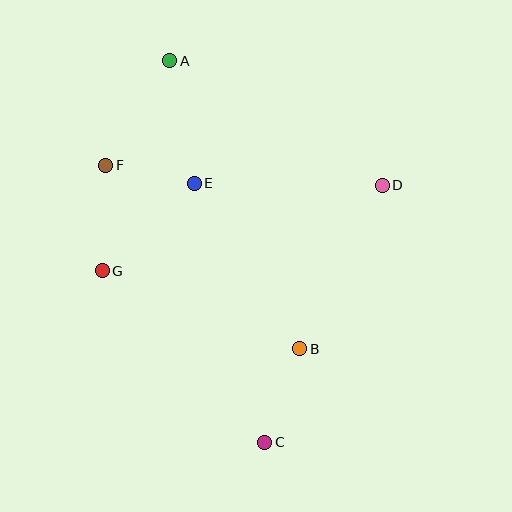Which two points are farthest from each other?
Points A and C are farthest from each other.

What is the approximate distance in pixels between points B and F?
The distance between B and F is approximately 267 pixels.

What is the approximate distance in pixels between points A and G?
The distance between A and G is approximately 220 pixels.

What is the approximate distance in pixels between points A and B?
The distance between A and B is approximately 316 pixels.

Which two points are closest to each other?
Points E and F are closest to each other.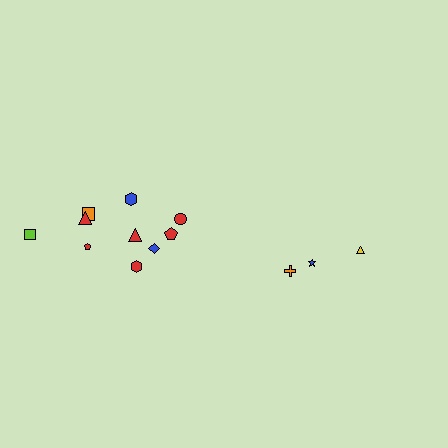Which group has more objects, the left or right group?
The left group.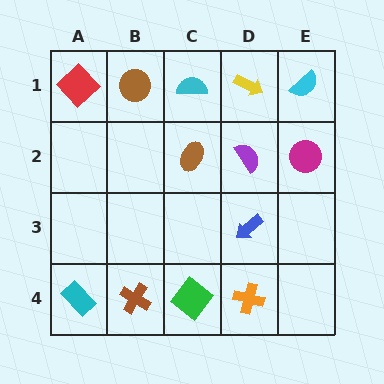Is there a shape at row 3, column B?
No, that cell is empty.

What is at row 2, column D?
A purple semicircle.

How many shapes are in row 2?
3 shapes.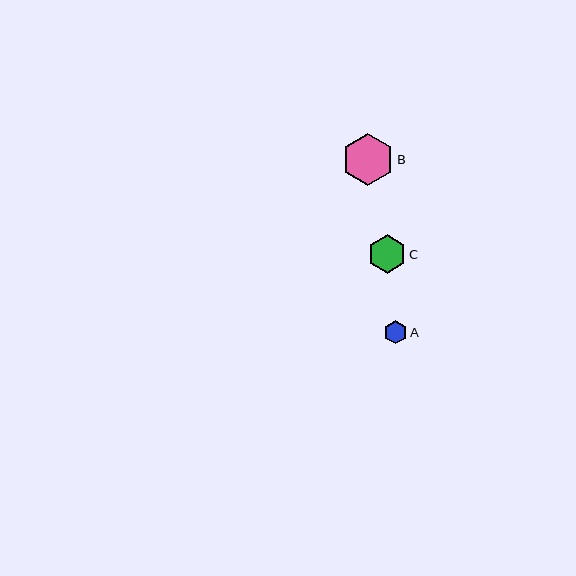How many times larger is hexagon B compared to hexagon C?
Hexagon B is approximately 1.3 times the size of hexagon C.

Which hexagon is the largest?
Hexagon B is the largest with a size of approximately 52 pixels.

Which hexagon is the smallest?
Hexagon A is the smallest with a size of approximately 23 pixels.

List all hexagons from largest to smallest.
From largest to smallest: B, C, A.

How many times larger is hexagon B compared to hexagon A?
Hexagon B is approximately 2.2 times the size of hexagon A.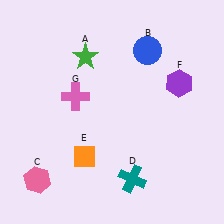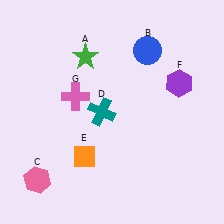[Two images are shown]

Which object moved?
The teal cross (D) moved up.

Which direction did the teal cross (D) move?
The teal cross (D) moved up.